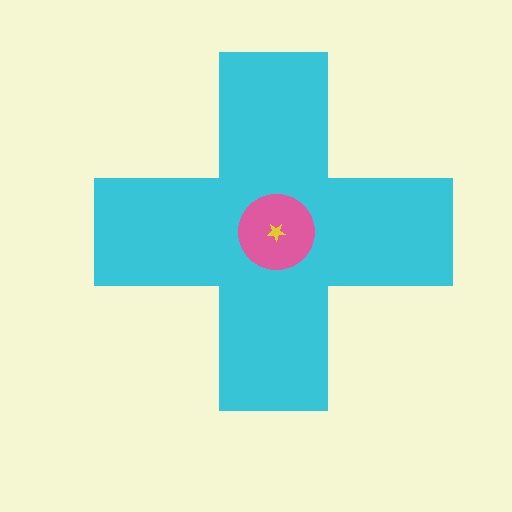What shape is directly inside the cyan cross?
The pink circle.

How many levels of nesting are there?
3.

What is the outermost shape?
The cyan cross.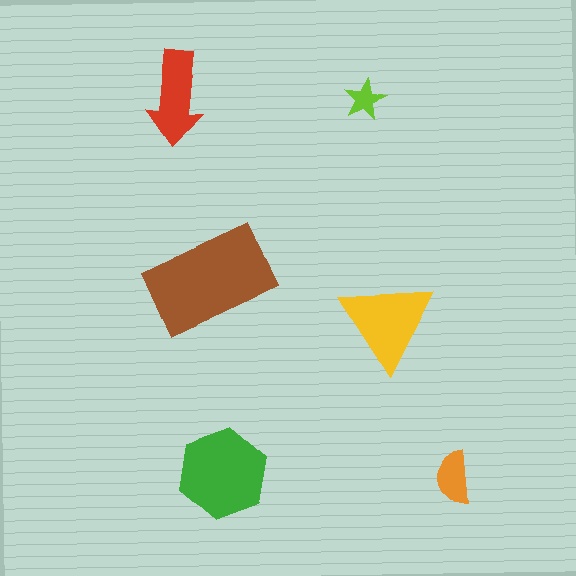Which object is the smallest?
The lime star.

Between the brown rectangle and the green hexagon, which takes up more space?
The brown rectangle.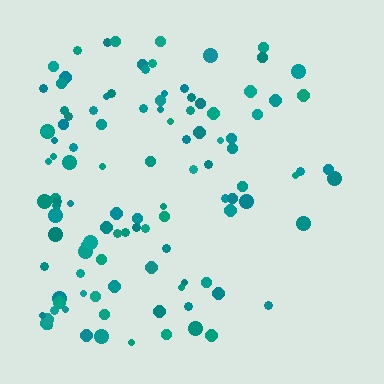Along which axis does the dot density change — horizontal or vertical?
Horizontal.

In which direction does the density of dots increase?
From right to left, with the left side densest.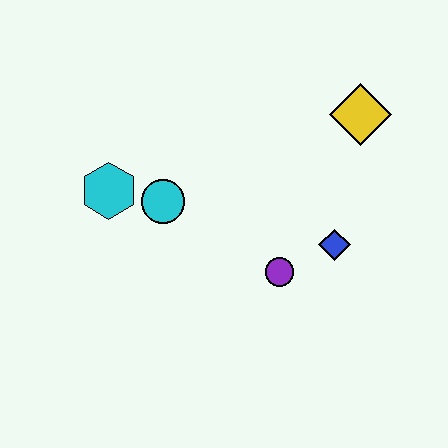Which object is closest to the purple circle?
The blue diamond is closest to the purple circle.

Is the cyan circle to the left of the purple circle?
Yes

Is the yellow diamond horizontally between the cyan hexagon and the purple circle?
No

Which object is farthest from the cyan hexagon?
The yellow diamond is farthest from the cyan hexagon.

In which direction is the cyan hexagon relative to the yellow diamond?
The cyan hexagon is to the left of the yellow diamond.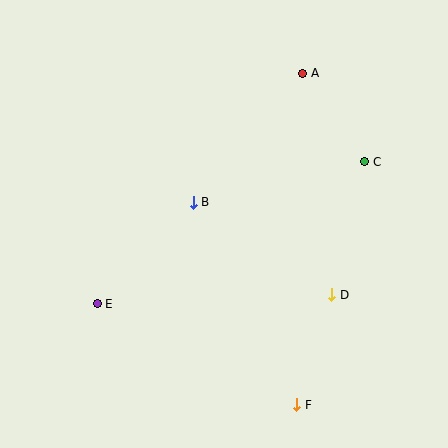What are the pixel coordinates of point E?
Point E is at (97, 304).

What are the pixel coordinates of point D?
Point D is at (332, 295).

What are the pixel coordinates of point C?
Point C is at (365, 162).